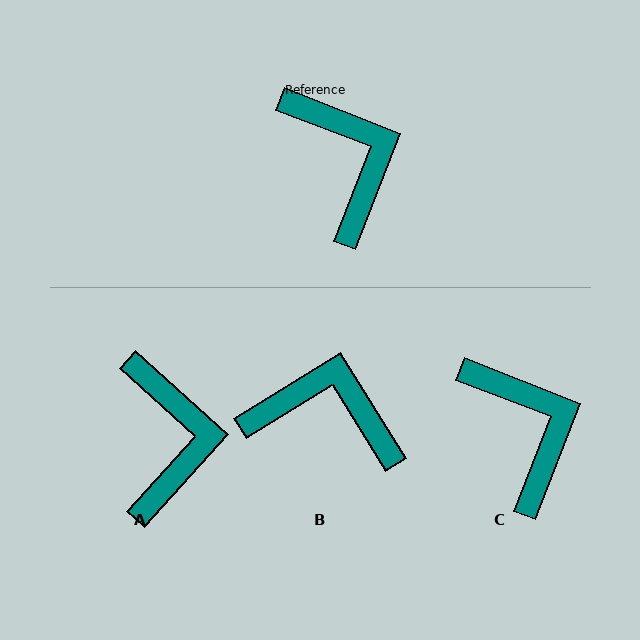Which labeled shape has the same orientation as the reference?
C.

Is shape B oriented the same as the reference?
No, it is off by about 53 degrees.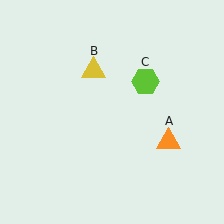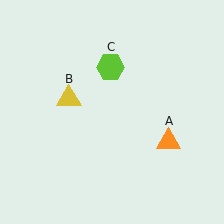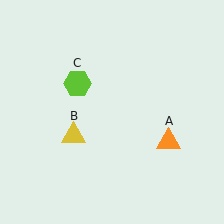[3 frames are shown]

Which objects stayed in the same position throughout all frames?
Orange triangle (object A) remained stationary.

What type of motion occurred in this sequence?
The yellow triangle (object B), lime hexagon (object C) rotated counterclockwise around the center of the scene.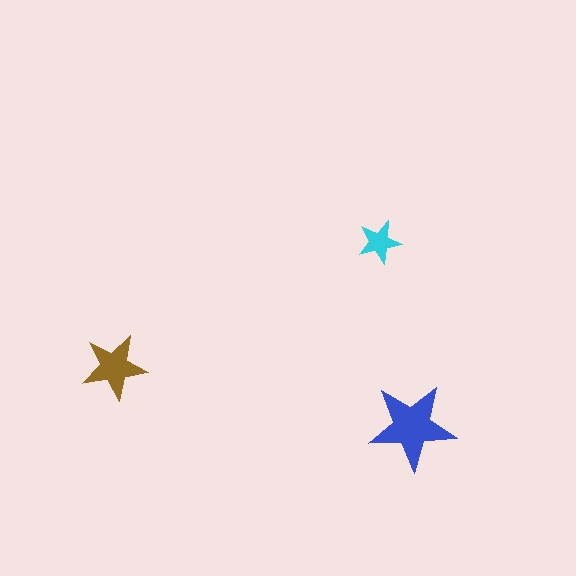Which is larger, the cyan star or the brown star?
The brown one.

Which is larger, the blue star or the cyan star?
The blue one.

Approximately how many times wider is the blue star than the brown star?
About 1.5 times wider.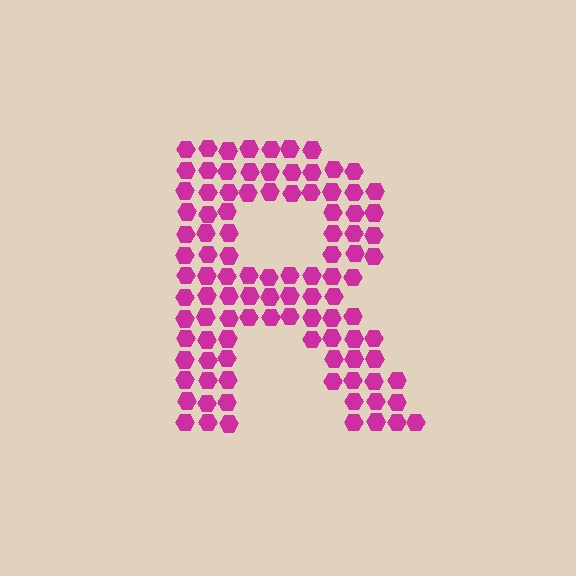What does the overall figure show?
The overall figure shows the letter R.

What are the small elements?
The small elements are hexagons.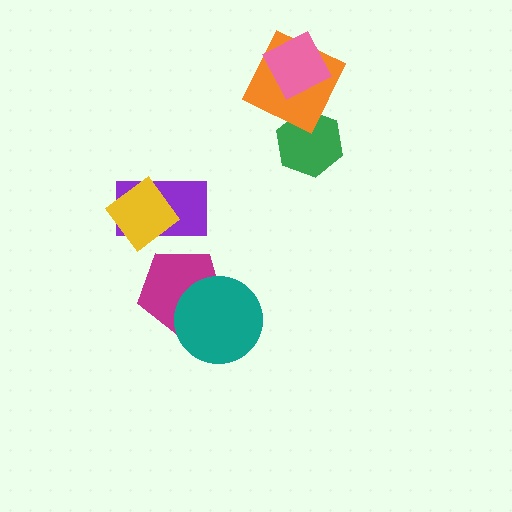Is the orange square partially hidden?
Yes, it is partially covered by another shape.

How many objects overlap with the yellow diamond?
1 object overlaps with the yellow diamond.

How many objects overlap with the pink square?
1 object overlaps with the pink square.